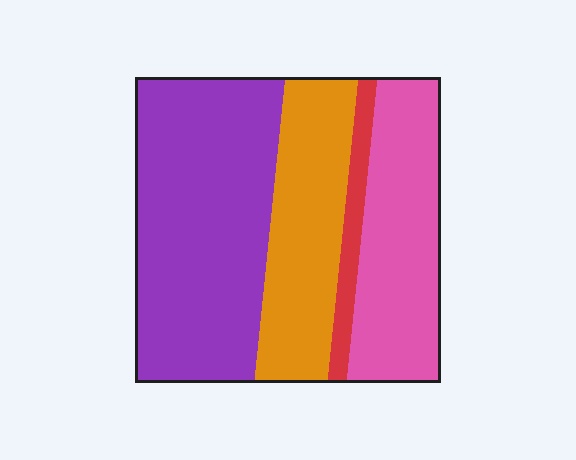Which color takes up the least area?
Red, at roughly 5%.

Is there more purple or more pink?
Purple.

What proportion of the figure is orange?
Orange takes up less than a quarter of the figure.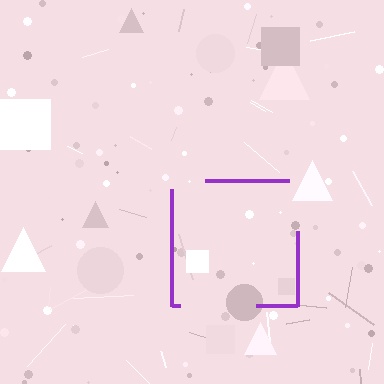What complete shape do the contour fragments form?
The contour fragments form a square.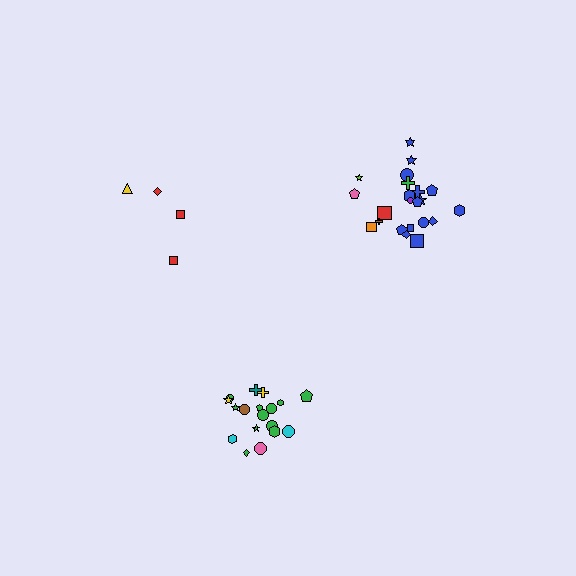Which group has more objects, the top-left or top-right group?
The top-right group.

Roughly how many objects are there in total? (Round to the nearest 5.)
Roughly 45 objects in total.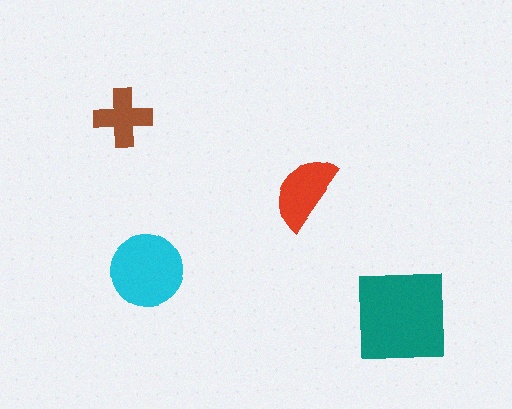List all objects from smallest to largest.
The brown cross, the red semicircle, the cyan circle, the teal square.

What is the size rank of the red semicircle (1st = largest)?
3rd.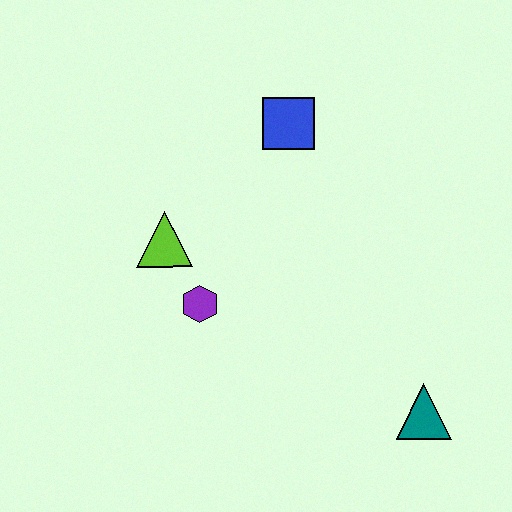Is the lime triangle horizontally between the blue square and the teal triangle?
No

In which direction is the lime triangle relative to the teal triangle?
The lime triangle is to the left of the teal triangle.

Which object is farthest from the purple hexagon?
The teal triangle is farthest from the purple hexagon.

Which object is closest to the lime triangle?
The purple hexagon is closest to the lime triangle.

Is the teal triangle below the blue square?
Yes